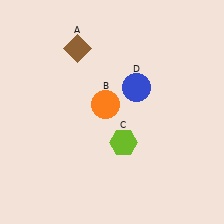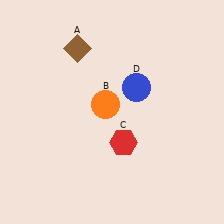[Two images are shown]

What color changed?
The hexagon (C) changed from lime in Image 1 to red in Image 2.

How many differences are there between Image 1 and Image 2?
There is 1 difference between the two images.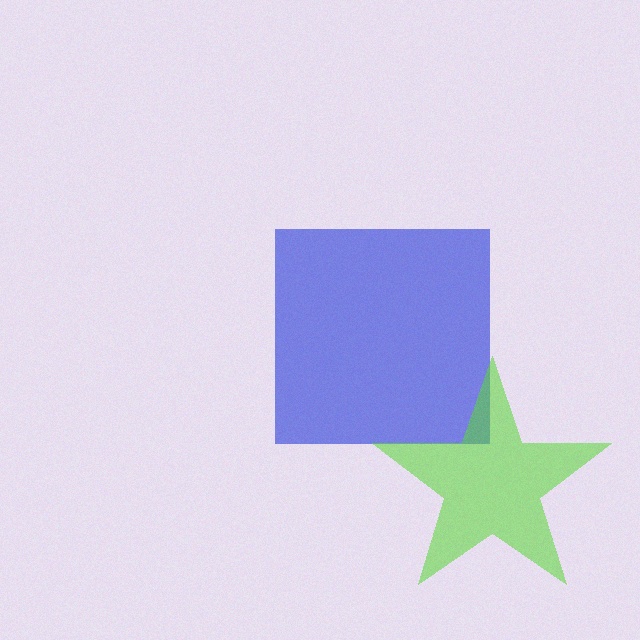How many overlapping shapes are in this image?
There are 2 overlapping shapes in the image.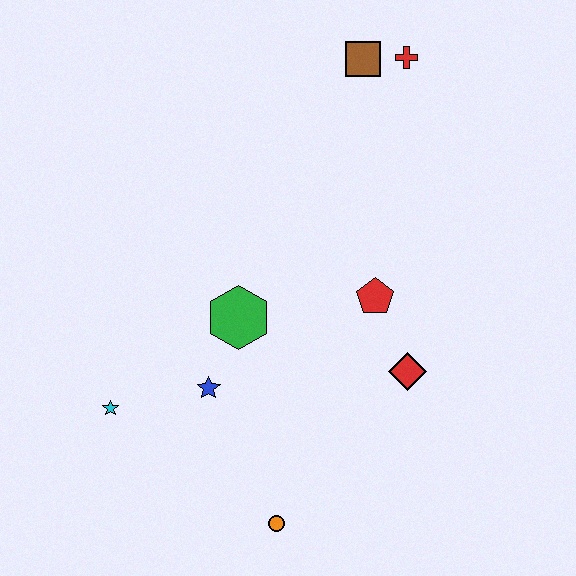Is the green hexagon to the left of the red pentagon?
Yes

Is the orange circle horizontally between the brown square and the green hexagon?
Yes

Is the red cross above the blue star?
Yes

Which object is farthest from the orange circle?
The red cross is farthest from the orange circle.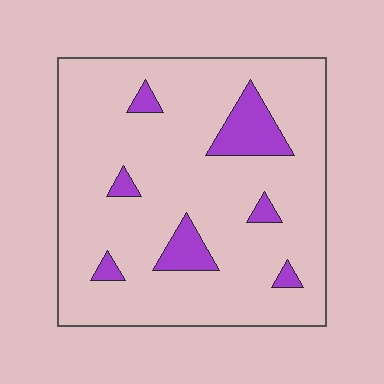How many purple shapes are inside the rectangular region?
7.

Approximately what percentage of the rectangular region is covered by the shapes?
Approximately 10%.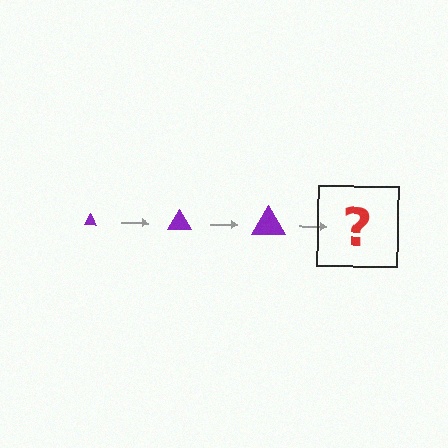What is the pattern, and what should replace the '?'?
The pattern is that the triangle gets progressively larger each step. The '?' should be a purple triangle, larger than the previous one.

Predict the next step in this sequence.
The next step is a purple triangle, larger than the previous one.